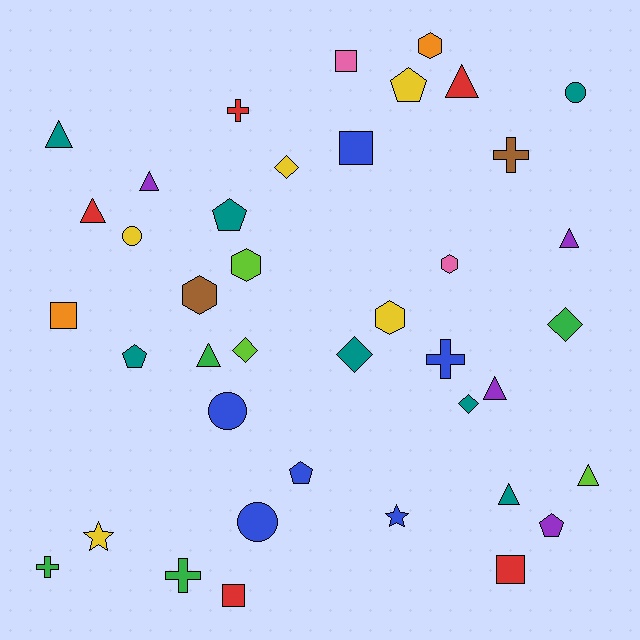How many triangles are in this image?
There are 9 triangles.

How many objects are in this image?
There are 40 objects.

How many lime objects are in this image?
There are 3 lime objects.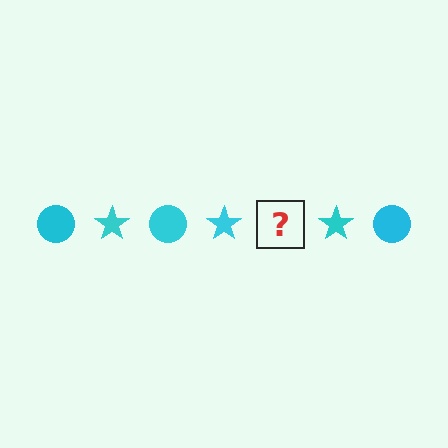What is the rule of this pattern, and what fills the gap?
The rule is that the pattern cycles through circle, star shapes in cyan. The gap should be filled with a cyan circle.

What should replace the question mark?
The question mark should be replaced with a cyan circle.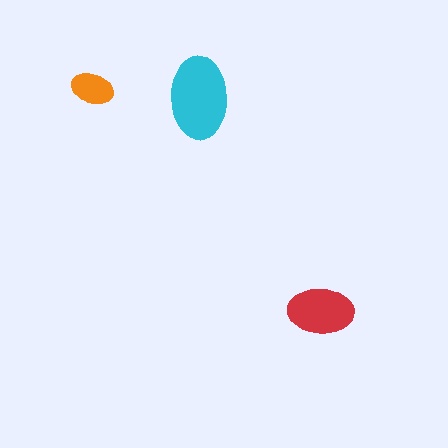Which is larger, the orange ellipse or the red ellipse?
The red one.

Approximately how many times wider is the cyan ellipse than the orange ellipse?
About 2 times wider.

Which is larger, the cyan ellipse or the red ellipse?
The cyan one.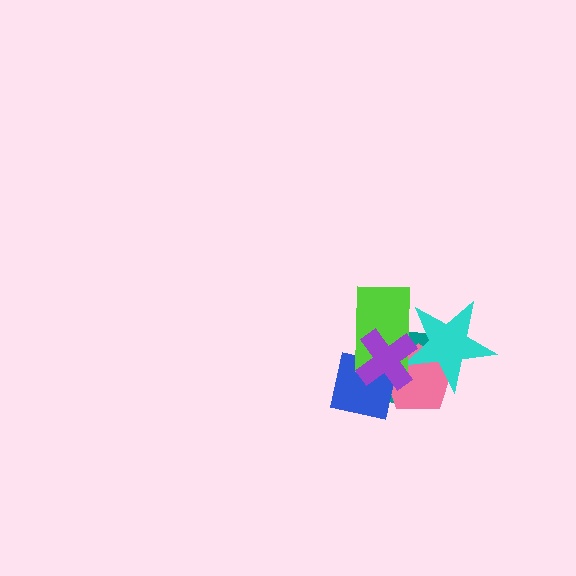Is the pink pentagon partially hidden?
Yes, it is partially covered by another shape.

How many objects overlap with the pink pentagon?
5 objects overlap with the pink pentagon.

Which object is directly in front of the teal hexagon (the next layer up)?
The pink pentagon is directly in front of the teal hexagon.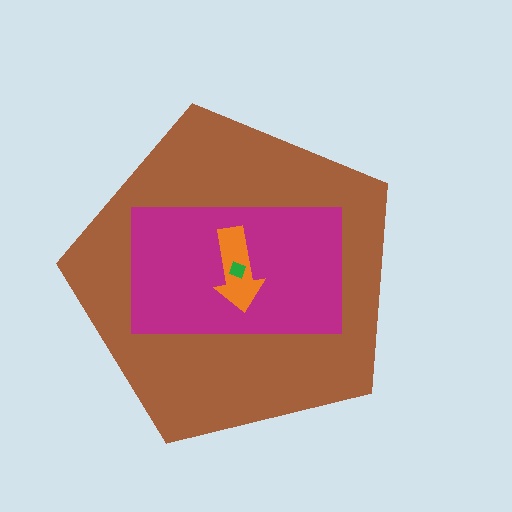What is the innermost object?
The green square.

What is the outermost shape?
The brown pentagon.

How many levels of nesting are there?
4.